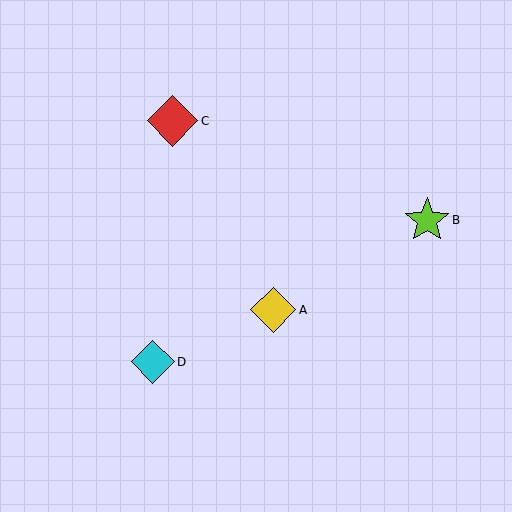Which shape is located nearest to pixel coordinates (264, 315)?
The yellow diamond (labeled A) at (273, 310) is nearest to that location.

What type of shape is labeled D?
Shape D is a cyan diamond.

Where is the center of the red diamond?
The center of the red diamond is at (172, 121).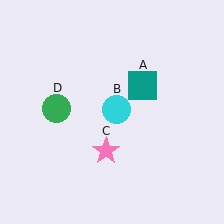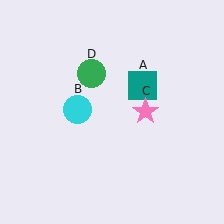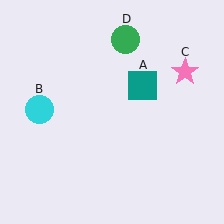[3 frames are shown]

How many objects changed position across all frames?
3 objects changed position: cyan circle (object B), pink star (object C), green circle (object D).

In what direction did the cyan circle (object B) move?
The cyan circle (object B) moved left.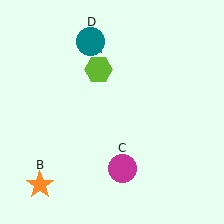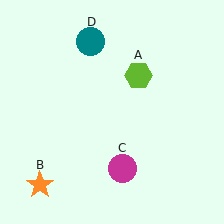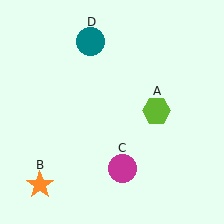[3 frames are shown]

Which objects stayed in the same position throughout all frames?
Orange star (object B) and magenta circle (object C) and teal circle (object D) remained stationary.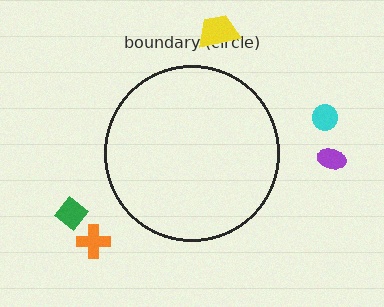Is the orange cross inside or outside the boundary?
Outside.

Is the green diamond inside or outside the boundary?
Outside.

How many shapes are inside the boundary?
0 inside, 5 outside.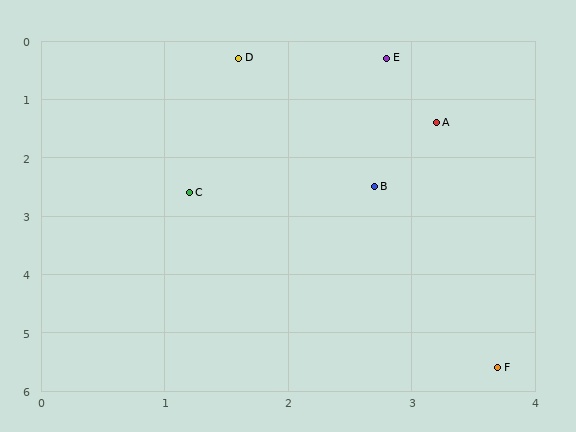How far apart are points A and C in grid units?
Points A and C are about 2.3 grid units apart.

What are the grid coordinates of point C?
Point C is at approximately (1.2, 2.6).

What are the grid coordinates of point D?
Point D is at approximately (1.6, 0.3).